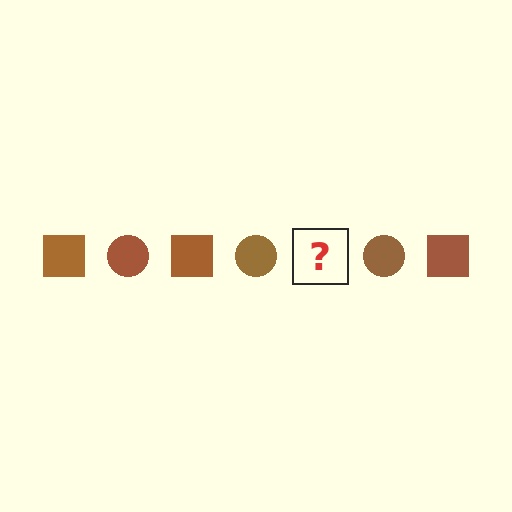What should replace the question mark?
The question mark should be replaced with a brown square.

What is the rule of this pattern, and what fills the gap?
The rule is that the pattern cycles through square, circle shapes in brown. The gap should be filled with a brown square.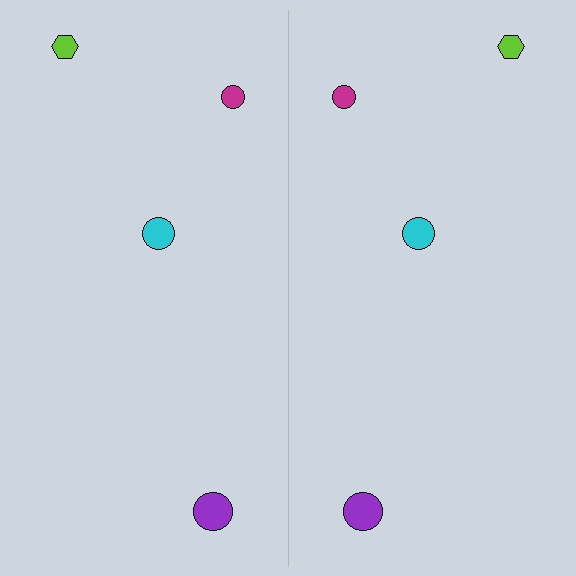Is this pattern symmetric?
Yes, this pattern has bilateral (reflection) symmetry.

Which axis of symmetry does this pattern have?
The pattern has a vertical axis of symmetry running through the center of the image.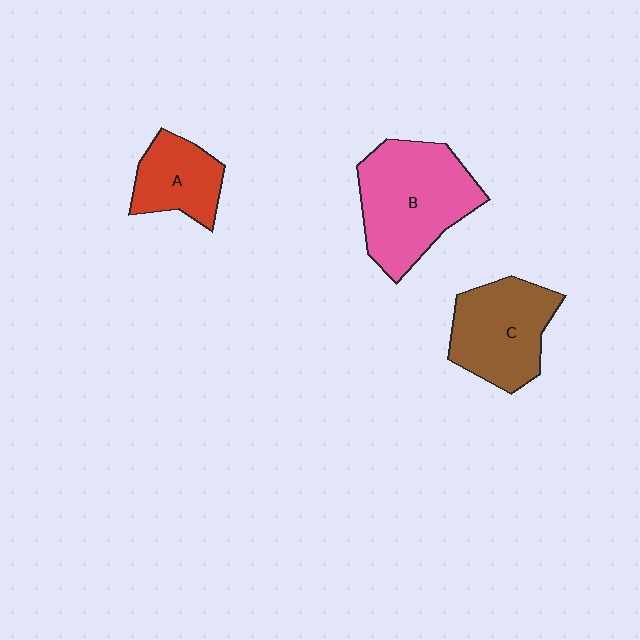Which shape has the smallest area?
Shape A (red).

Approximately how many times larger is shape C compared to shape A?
Approximately 1.5 times.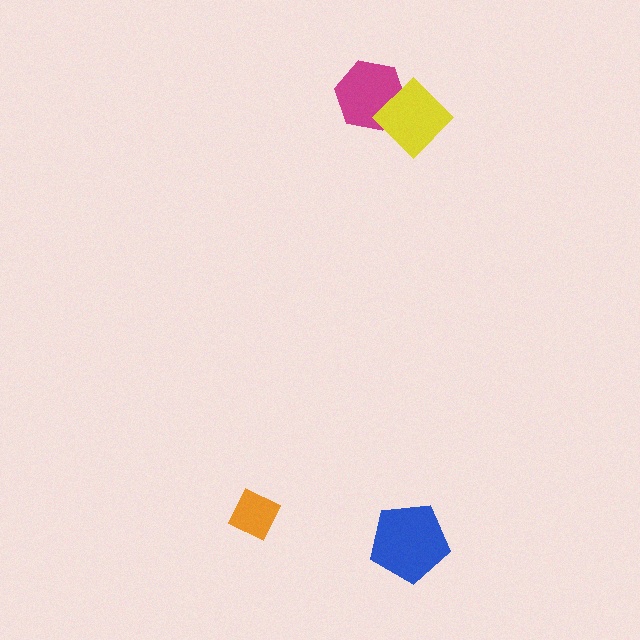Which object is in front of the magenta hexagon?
The yellow diamond is in front of the magenta hexagon.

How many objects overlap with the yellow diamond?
1 object overlaps with the yellow diamond.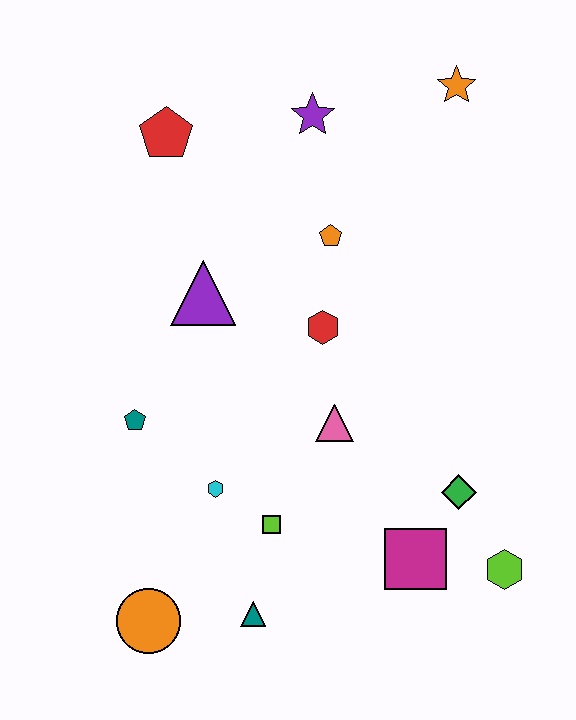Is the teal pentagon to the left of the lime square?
Yes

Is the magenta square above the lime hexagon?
Yes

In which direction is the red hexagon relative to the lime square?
The red hexagon is above the lime square.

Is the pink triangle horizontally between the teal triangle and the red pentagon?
No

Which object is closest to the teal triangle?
The lime square is closest to the teal triangle.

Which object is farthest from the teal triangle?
The orange star is farthest from the teal triangle.